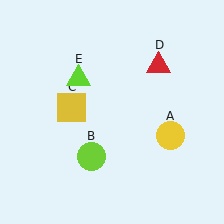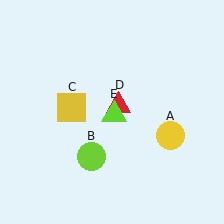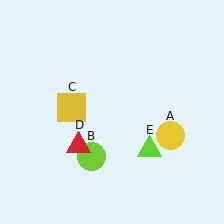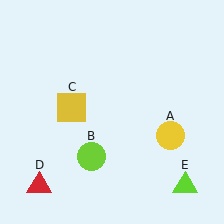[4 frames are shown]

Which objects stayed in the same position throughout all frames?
Yellow circle (object A) and lime circle (object B) and yellow square (object C) remained stationary.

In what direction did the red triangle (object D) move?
The red triangle (object D) moved down and to the left.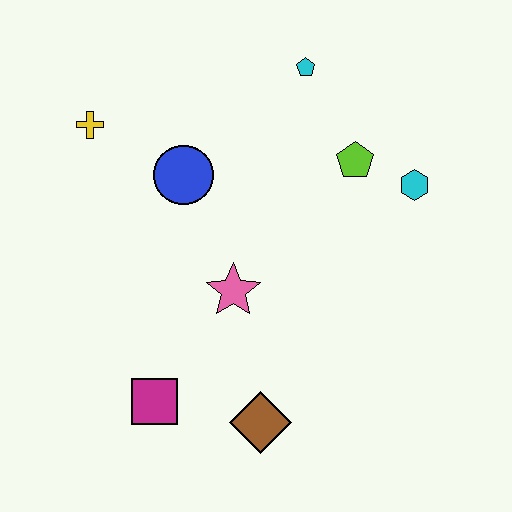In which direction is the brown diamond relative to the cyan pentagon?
The brown diamond is below the cyan pentagon.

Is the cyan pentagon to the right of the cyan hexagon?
No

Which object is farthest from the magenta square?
The cyan pentagon is farthest from the magenta square.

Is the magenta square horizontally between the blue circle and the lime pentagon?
No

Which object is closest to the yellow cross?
The blue circle is closest to the yellow cross.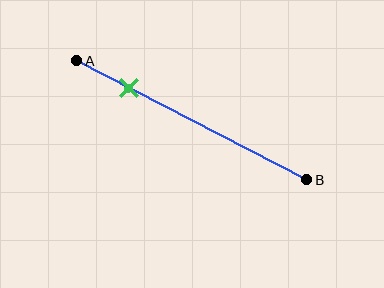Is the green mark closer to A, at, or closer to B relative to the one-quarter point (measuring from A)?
The green mark is approximately at the one-quarter point of segment AB.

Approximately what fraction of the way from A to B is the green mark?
The green mark is approximately 25% of the way from A to B.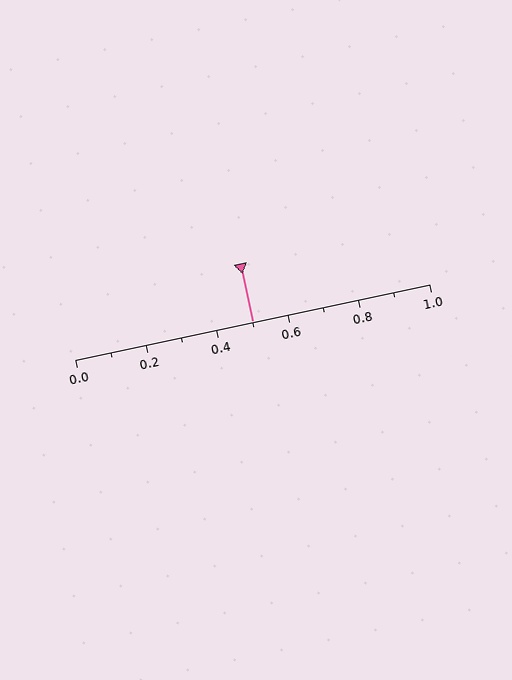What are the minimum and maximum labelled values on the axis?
The axis runs from 0.0 to 1.0.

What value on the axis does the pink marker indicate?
The marker indicates approximately 0.5.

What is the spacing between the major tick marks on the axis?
The major ticks are spaced 0.2 apart.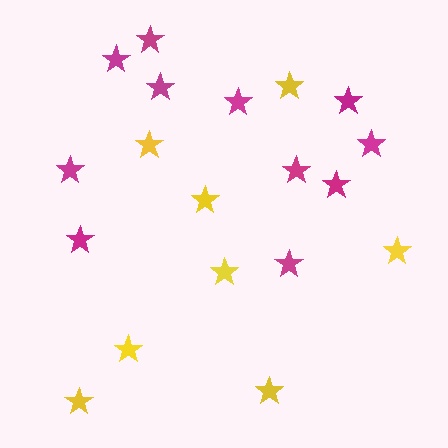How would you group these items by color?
There are 2 groups: one group of yellow stars (8) and one group of magenta stars (11).